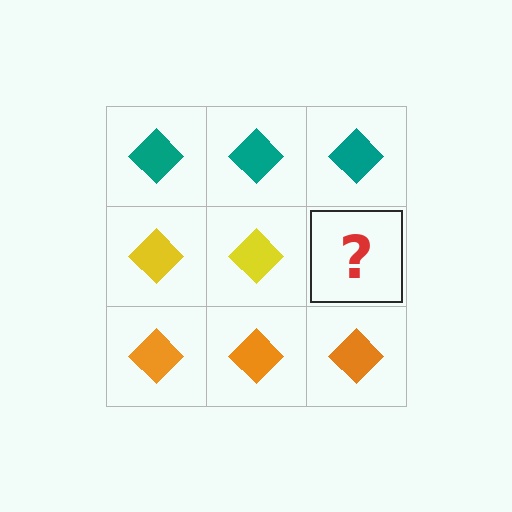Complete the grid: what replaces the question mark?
The question mark should be replaced with a yellow diamond.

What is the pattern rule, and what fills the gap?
The rule is that each row has a consistent color. The gap should be filled with a yellow diamond.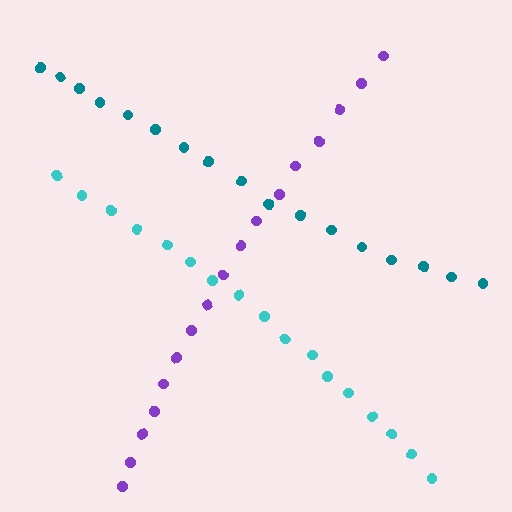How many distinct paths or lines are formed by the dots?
There are 3 distinct paths.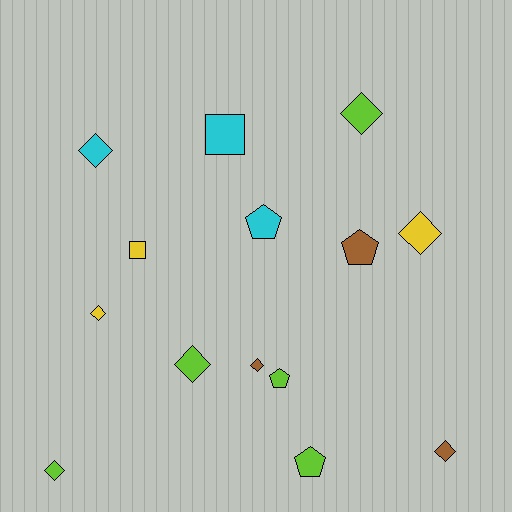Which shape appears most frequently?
Diamond, with 8 objects.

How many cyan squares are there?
There is 1 cyan square.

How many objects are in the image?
There are 14 objects.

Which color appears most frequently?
Lime, with 5 objects.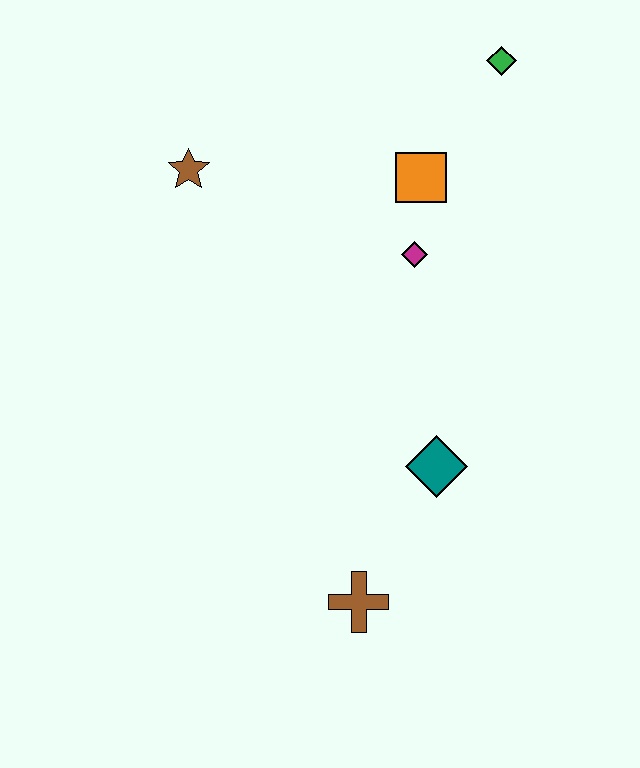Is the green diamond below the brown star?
No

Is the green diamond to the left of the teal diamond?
No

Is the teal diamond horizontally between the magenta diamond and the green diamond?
Yes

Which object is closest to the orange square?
The magenta diamond is closest to the orange square.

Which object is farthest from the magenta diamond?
The brown cross is farthest from the magenta diamond.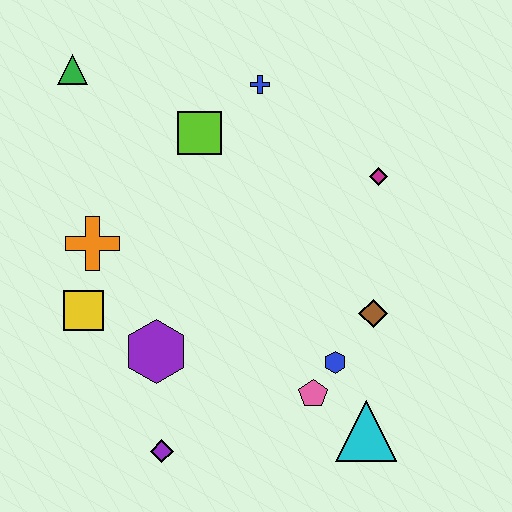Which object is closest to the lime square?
The blue cross is closest to the lime square.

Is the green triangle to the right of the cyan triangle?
No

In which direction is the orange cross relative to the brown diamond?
The orange cross is to the left of the brown diamond.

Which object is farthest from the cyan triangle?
The green triangle is farthest from the cyan triangle.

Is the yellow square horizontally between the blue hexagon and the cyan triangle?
No